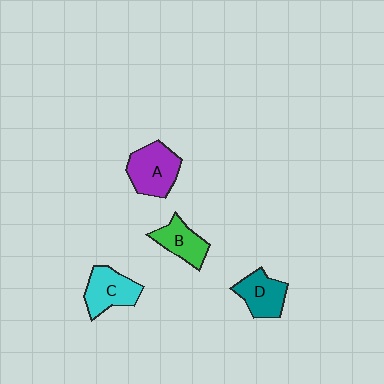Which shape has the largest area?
Shape A (purple).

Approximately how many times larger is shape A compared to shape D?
Approximately 1.3 times.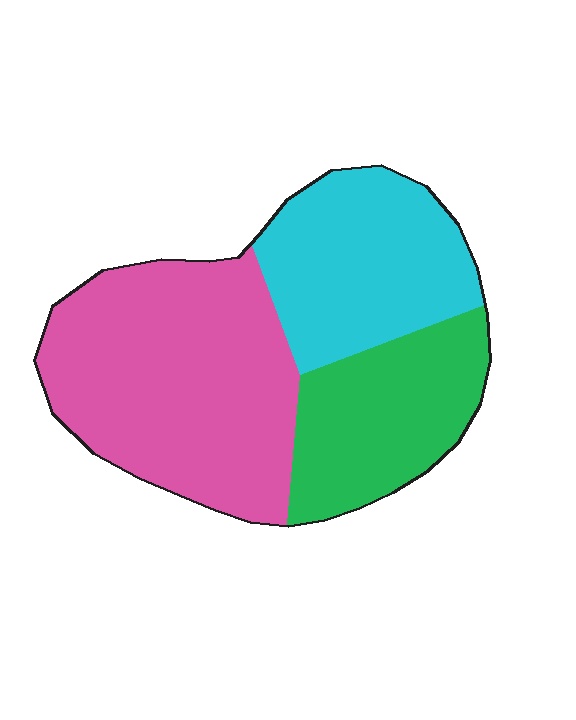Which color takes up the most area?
Pink, at roughly 45%.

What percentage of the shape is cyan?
Cyan covers about 30% of the shape.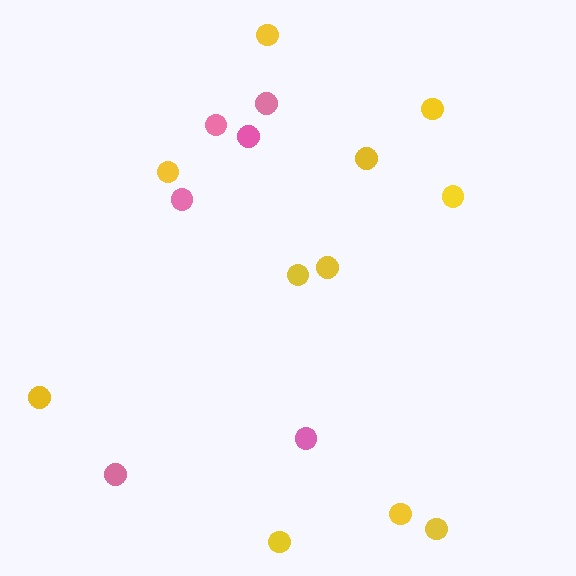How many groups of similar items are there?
There are 2 groups: one group of yellow circles (11) and one group of pink circles (6).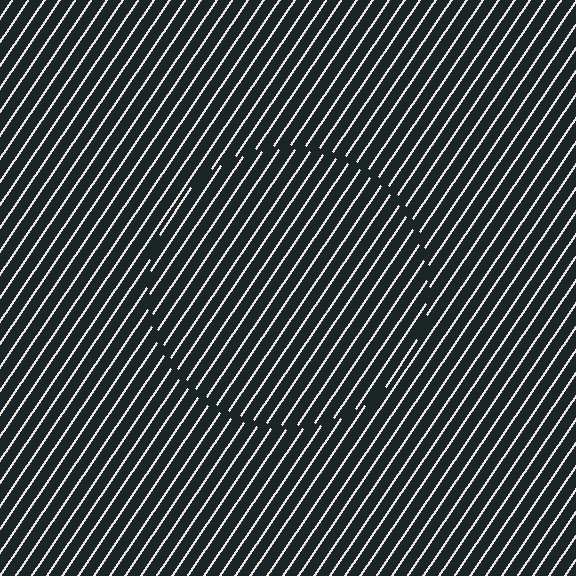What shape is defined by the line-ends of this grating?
An illusory circle. The interior of the shape contains the same grating, shifted by half a period — the contour is defined by the phase discontinuity where line-ends from the inner and outer gratings abut.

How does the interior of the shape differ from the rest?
The interior of the shape contains the same grating, shifted by half a period — the contour is defined by the phase discontinuity where line-ends from the inner and outer gratings abut.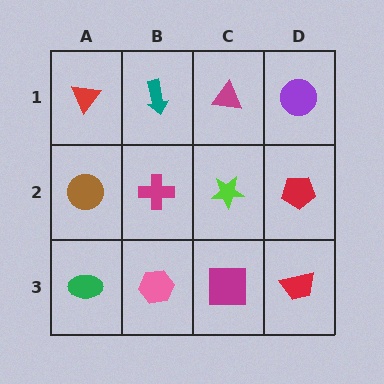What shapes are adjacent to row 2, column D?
A purple circle (row 1, column D), a red trapezoid (row 3, column D), a lime star (row 2, column C).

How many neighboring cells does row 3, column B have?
3.